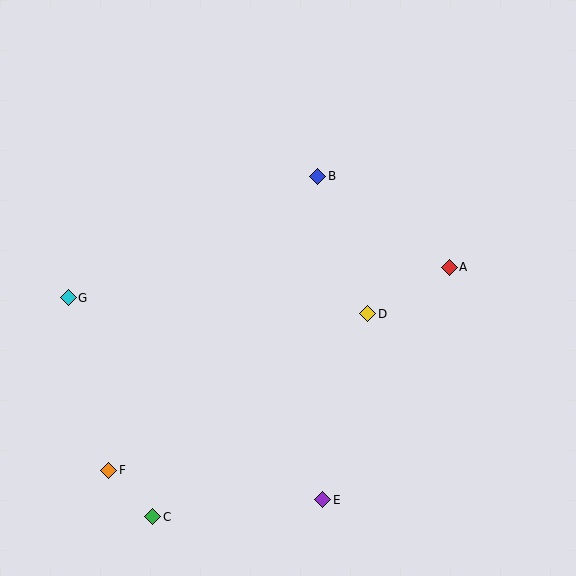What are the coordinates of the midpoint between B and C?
The midpoint between B and C is at (235, 347).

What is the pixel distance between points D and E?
The distance between D and E is 192 pixels.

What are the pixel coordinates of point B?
Point B is at (318, 176).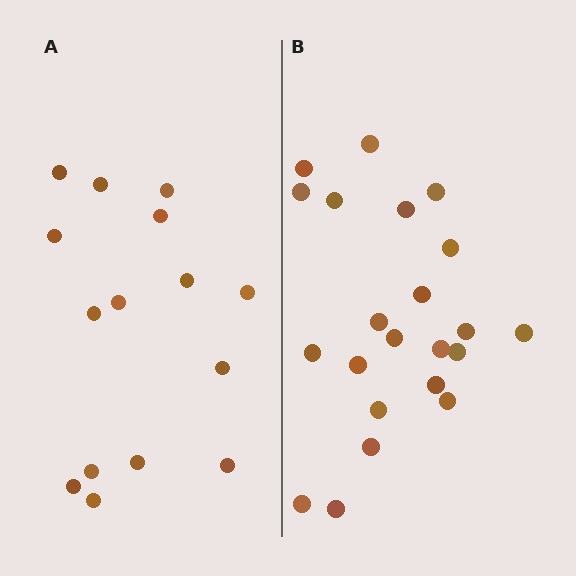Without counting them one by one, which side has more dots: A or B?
Region B (the right region) has more dots.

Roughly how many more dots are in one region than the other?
Region B has roughly 8 or so more dots than region A.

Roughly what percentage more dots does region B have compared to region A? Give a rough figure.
About 45% more.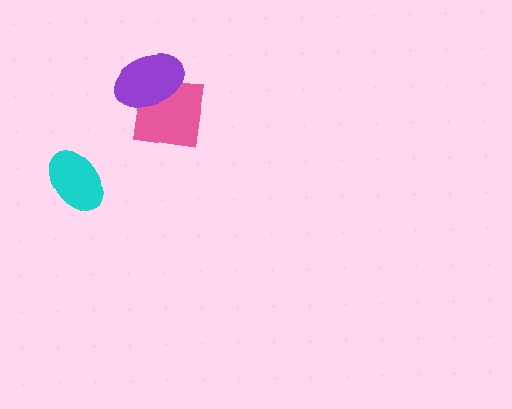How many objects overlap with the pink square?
1 object overlaps with the pink square.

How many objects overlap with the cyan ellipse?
0 objects overlap with the cyan ellipse.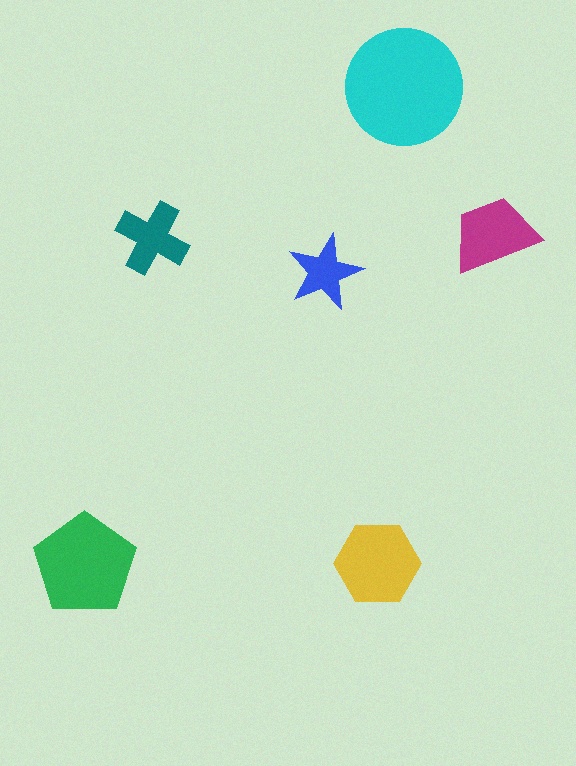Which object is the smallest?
The blue star.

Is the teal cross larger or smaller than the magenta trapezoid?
Smaller.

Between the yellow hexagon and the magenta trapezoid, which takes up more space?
The yellow hexagon.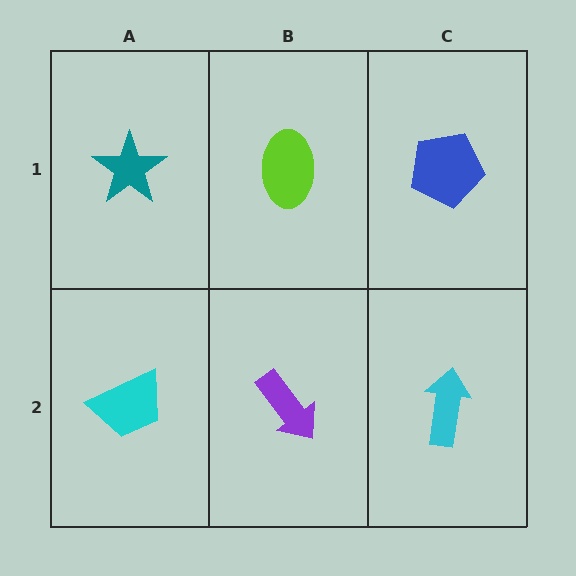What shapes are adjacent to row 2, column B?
A lime ellipse (row 1, column B), a cyan trapezoid (row 2, column A), a cyan arrow (row 2, column C).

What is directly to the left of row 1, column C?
A lime ellipse.